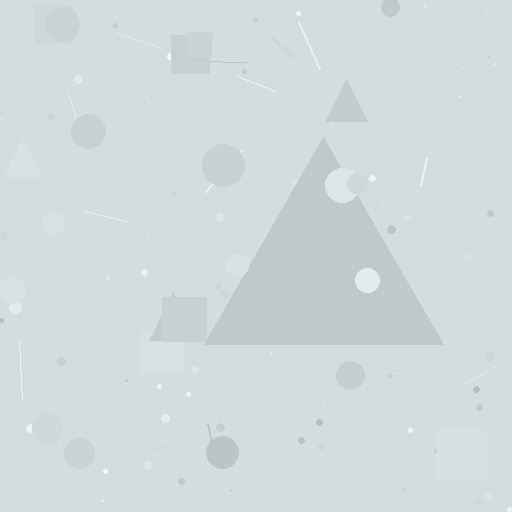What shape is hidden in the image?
A triangle is hidden in the image.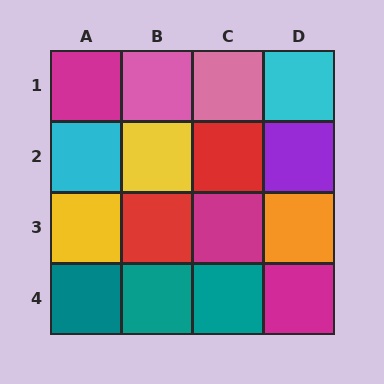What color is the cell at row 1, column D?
Cyan.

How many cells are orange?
1 cell is orange.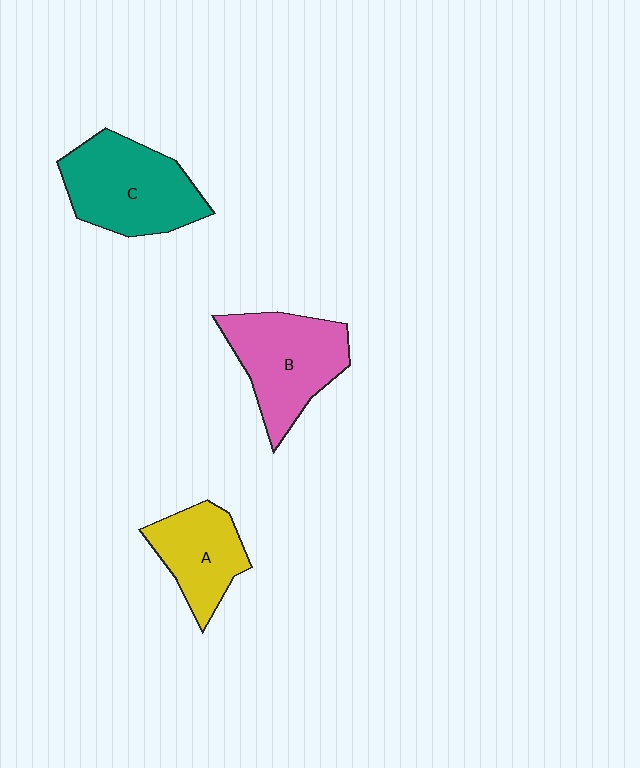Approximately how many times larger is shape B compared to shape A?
Approximately 1.4 times.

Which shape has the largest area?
Shape C (teal).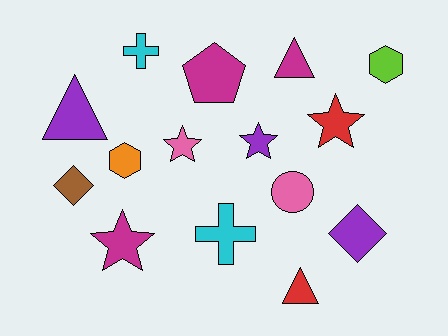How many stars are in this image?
There are 4 stars.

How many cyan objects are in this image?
There are 2 cyan objects.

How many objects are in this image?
There are 15 objects.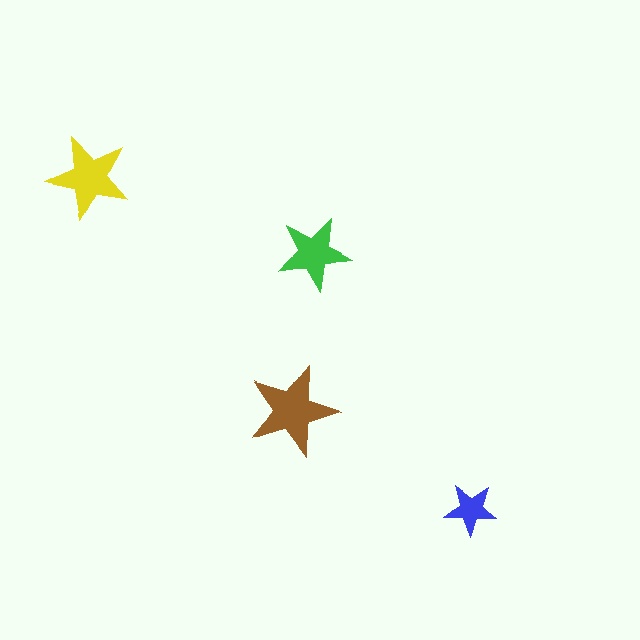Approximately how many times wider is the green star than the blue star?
About 1.5 times wider.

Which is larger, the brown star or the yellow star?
The brown one.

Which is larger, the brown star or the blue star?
The brown one.